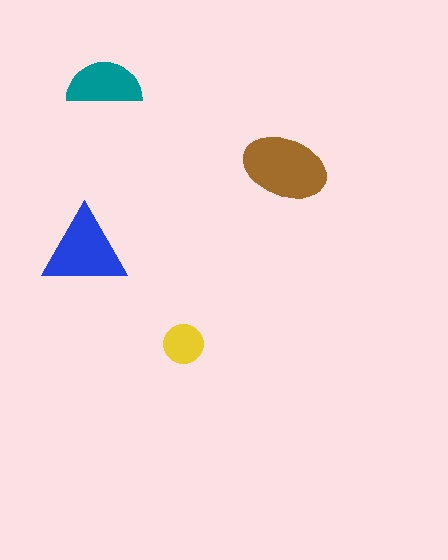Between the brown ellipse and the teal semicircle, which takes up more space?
The brown ellipse.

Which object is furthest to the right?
The brown ellipse is rightmost.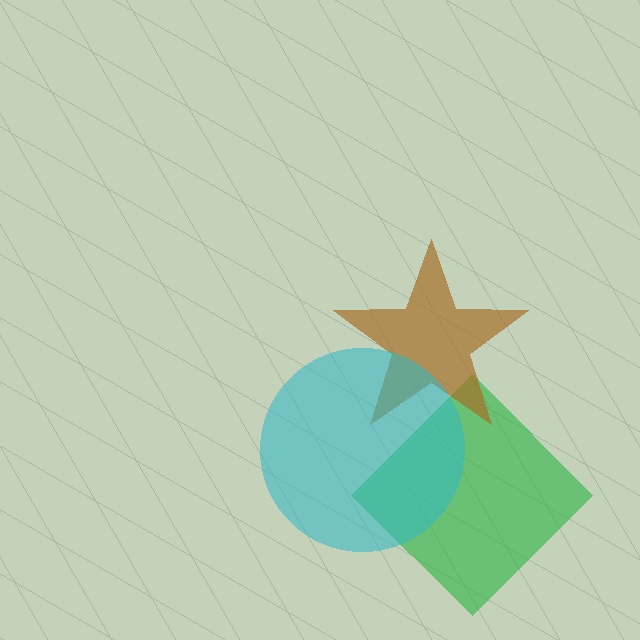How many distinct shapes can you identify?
There are 3 distinct shapes: a green diamond, a brown star, a cyan circle.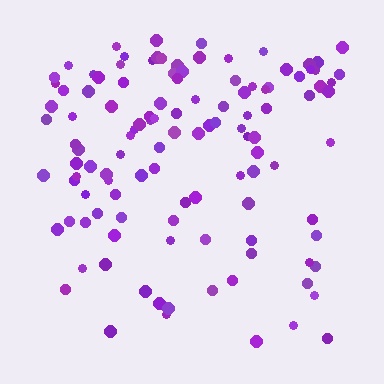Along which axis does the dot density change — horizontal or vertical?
Vertical.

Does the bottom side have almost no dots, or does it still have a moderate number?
Still a moderate number, just noticeably fewer than the top.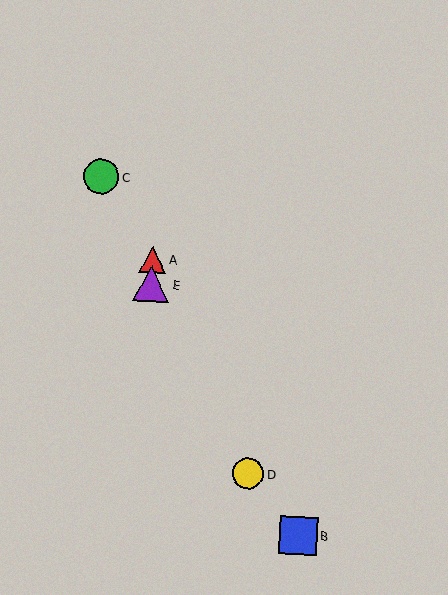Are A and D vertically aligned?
No, A is at x≈153 and D is at x≈248.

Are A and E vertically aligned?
Yes, both are at x≈153.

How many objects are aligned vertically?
2 objects (A, E) are aligned vertically.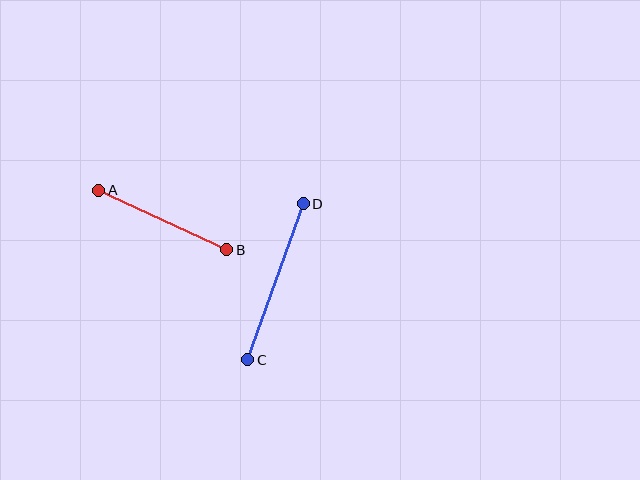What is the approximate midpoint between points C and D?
The midpoint is at approximately (275, 282) pixels.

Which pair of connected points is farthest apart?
Points C and D are farthest apart.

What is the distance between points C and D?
The distance is approximately 166 pixels.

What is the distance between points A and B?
The distance is approximately 141 pixels.